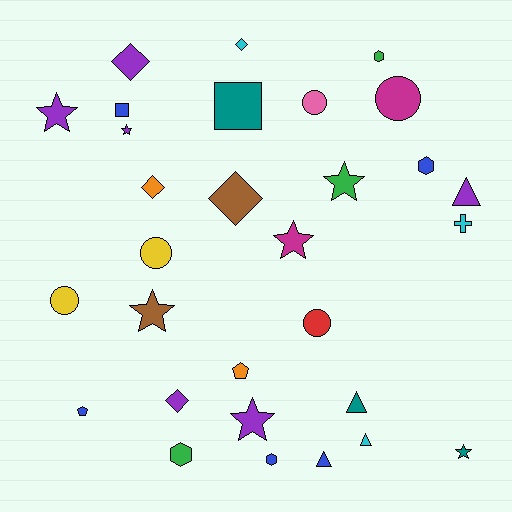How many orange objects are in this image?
There are 2 orange objects.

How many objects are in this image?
There are 30 objects.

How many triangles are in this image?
There are 4 triangles.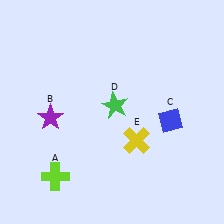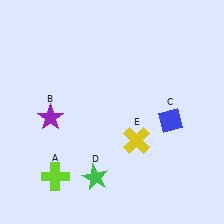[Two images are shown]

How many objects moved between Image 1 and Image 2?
1 object moved between the two images.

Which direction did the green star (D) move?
The green star (D) moved down.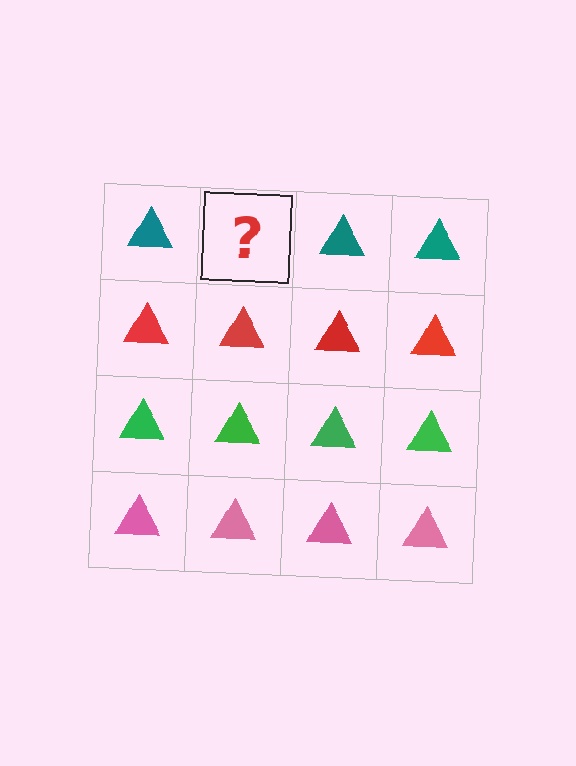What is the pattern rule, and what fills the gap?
The rule is that each row has a consistent color. The gap should be filled with a teal triangle.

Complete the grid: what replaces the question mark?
The question mark should be replaced with a teal triangle.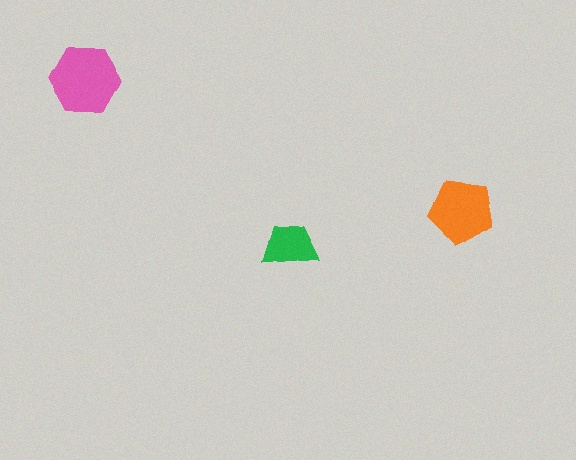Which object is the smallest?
The green trapezoid.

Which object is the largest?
The pink hexagon.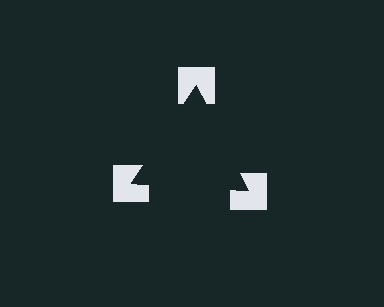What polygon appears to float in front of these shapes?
An illusory triangle — its edges are inferred from the aligned wedge cuts in the notched squares, not physically drawn.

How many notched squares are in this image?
There are 3 — one at each vertex of the illusory triangle.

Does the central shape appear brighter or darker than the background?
It typically appears slightly darker than the background, even though no actual brightness change is drawn.